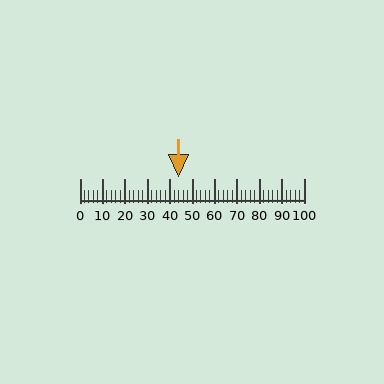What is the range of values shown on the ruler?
The ruler shows values from 0 to 100.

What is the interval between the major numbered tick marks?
The major tick marks are spaced 10 units apart.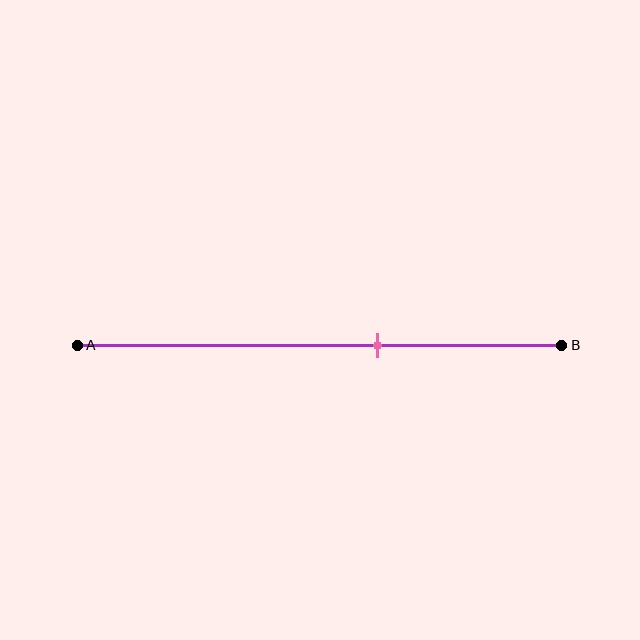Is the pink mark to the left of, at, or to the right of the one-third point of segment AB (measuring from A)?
The pink mark is to the right of the one-third point of segment AB.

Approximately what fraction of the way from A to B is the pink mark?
The pink mark is approximately 60% of the way from A to B.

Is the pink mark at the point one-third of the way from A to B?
No, the mark is at about 60% from A, not at the 33% one-third point.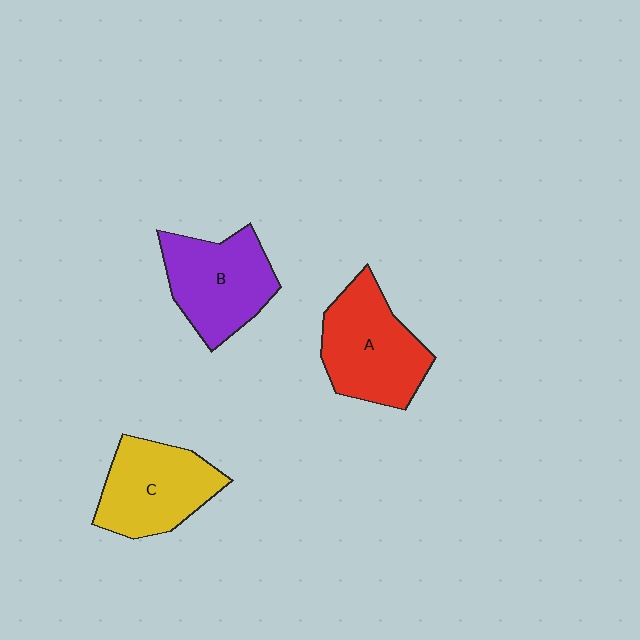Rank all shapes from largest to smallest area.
From largest to smallest: A (red), B (purple), C (yellow).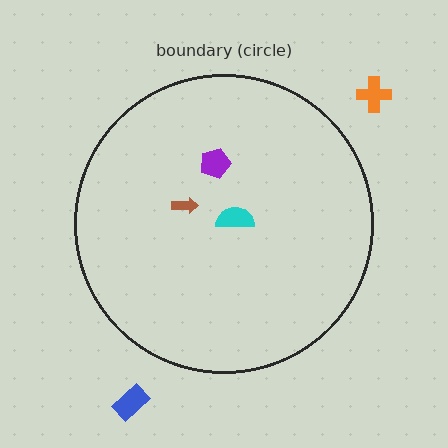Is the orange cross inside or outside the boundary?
Outside.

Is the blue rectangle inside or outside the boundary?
Outside.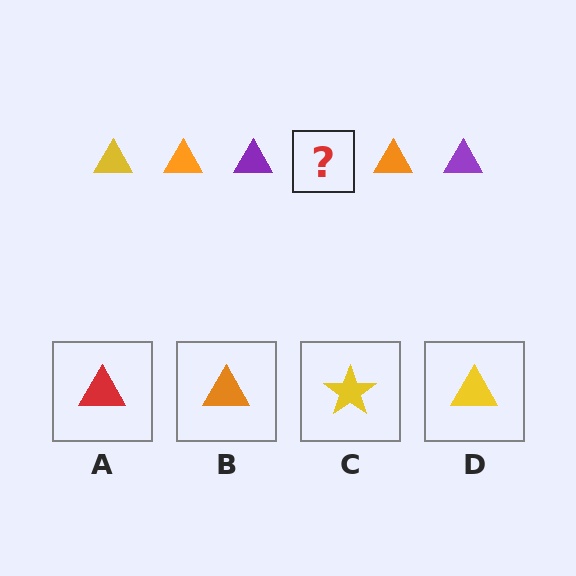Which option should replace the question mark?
Option D.